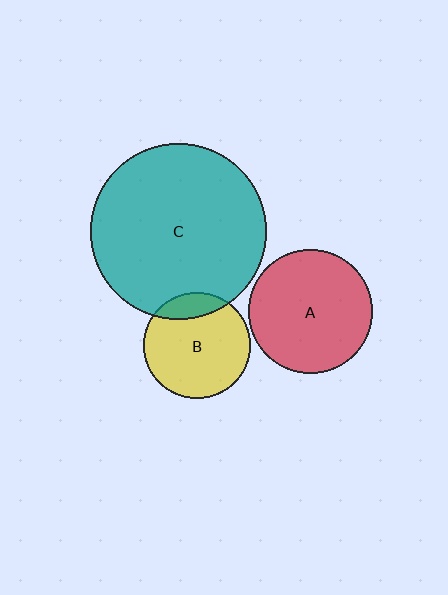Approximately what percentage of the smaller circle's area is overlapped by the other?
Approximately 15%.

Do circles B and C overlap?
Yes.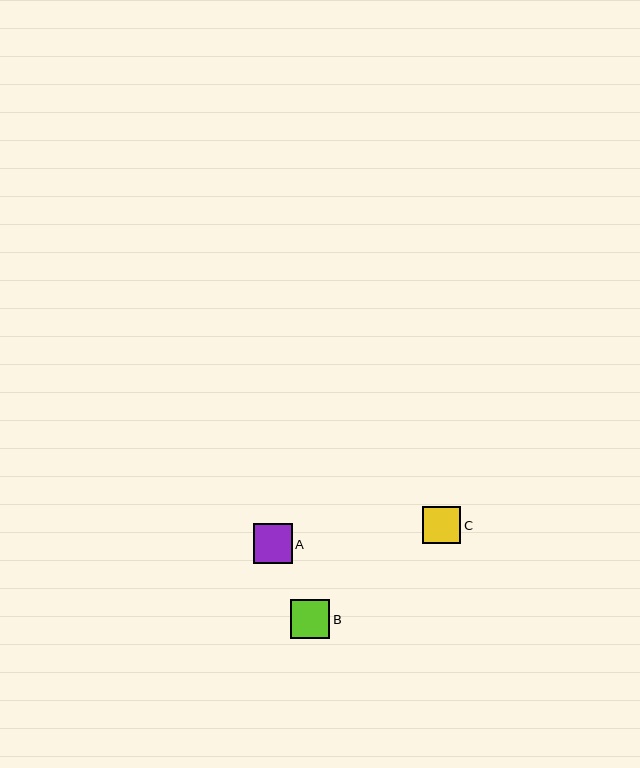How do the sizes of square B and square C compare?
Square B and square C are approximately the same size.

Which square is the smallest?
Square C is the smallest with a size of approximately 38 pixels.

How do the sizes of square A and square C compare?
Square A and square C are approximately the same size.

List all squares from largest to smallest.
From largest to smallest: B, A, C.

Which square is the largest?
Square B is the largest with a size of approximately 40 pixels.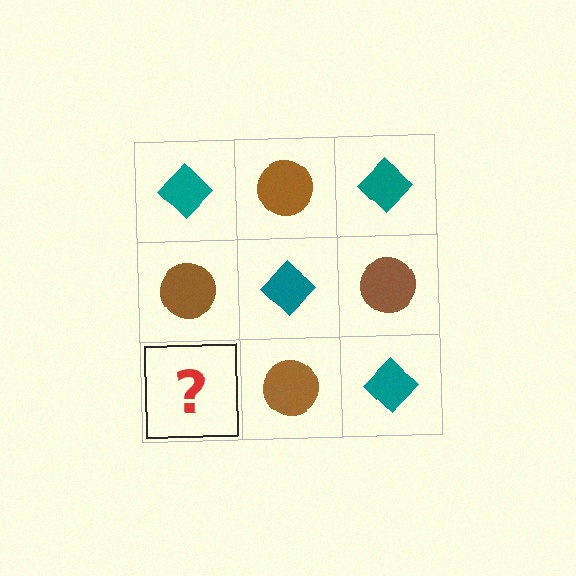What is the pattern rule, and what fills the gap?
The rule is that it alternates teal diamond and brown circle in a checkerboard pattern. The gap should be filled with a teal diamond.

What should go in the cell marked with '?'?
The missing cell should contain a teal diamond.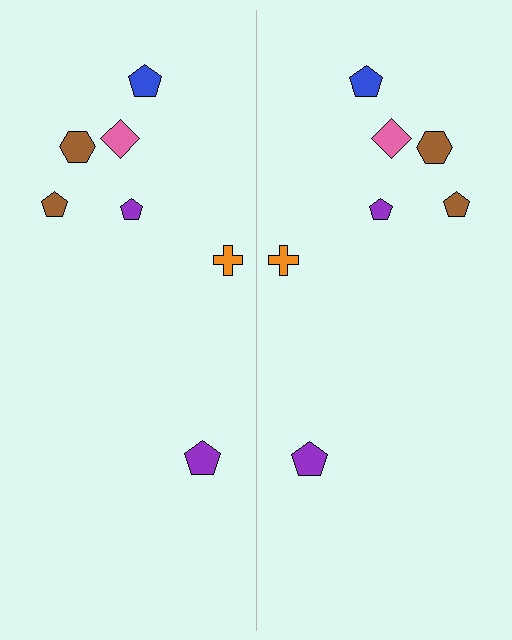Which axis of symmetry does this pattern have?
The pattern has a vertical axis of symmetry running through the center of the image.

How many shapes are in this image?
There are 14 shapes in this image.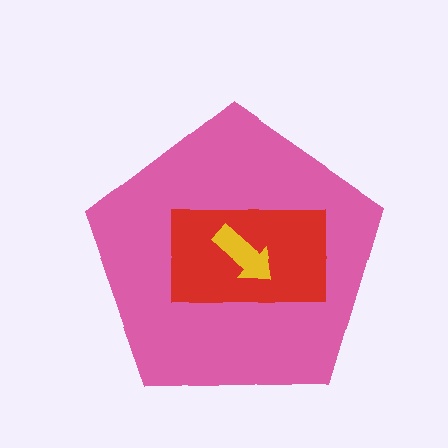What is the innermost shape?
The yellow arrow.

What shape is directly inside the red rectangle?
The yellow arrow.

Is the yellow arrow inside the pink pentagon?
Yes.